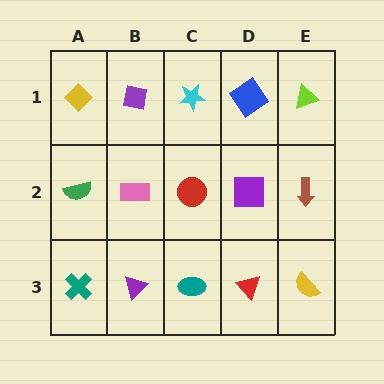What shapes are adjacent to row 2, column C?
A cyan star (row 1, column C), a teal ellipse (row 3, column C), a pink rectangle (row 2, column B), a purple square (row 2, column D).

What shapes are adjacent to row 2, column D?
A blue diamond (row 1, column D), a red triangle (row 3, column D), a red circle (row 2, column C), a brown arrow (row 2, column E).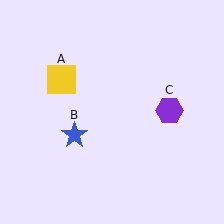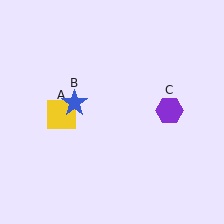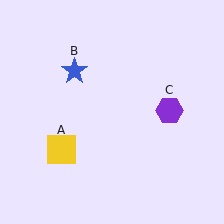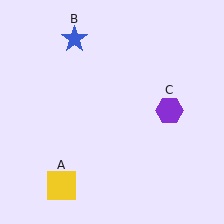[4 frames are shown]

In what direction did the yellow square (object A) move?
The yellow square (object A) moved down.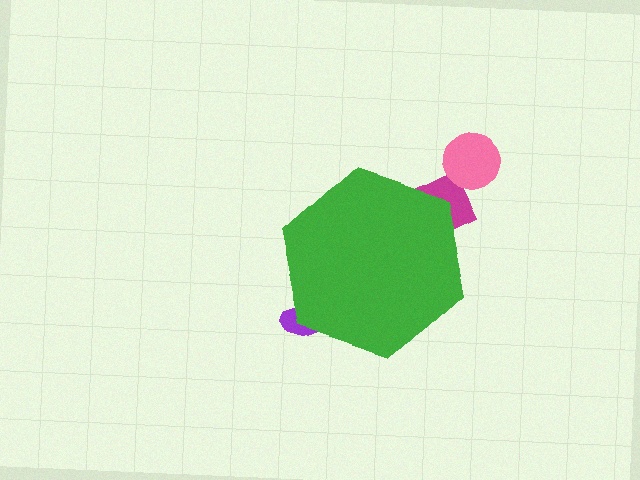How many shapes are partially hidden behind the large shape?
2 shapes are partially hidden.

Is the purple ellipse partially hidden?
Yes, the purple ellipse is partially hidden behind the green hexagon.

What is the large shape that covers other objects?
A green hexagon.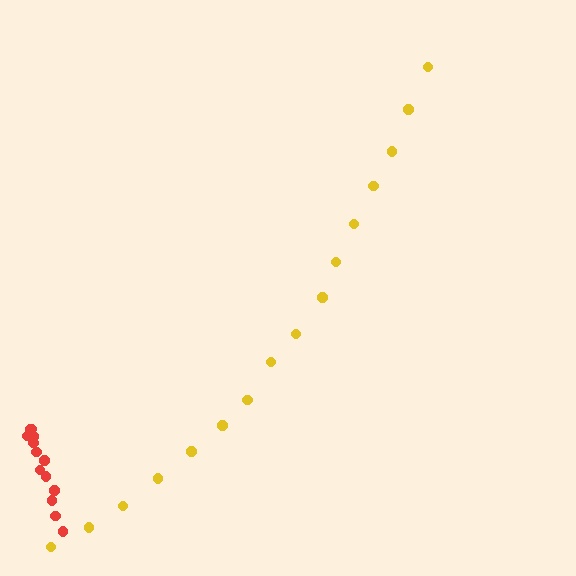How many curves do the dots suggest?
There are 2 distinct paths.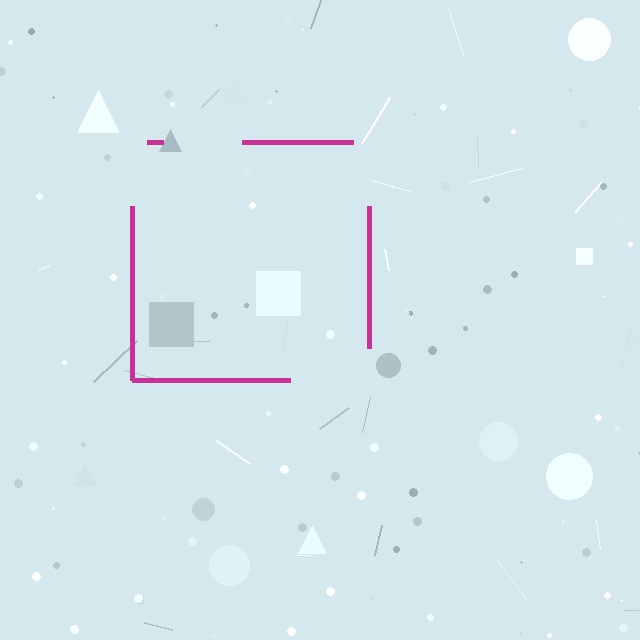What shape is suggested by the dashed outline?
The dashed outline suggests a square.